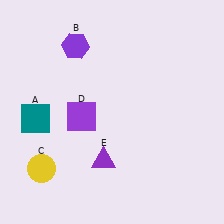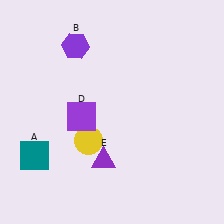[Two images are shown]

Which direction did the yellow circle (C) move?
The yellow circle (C) moved right.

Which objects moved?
The objects that moved are: the teal square (A), the yellow circle (C).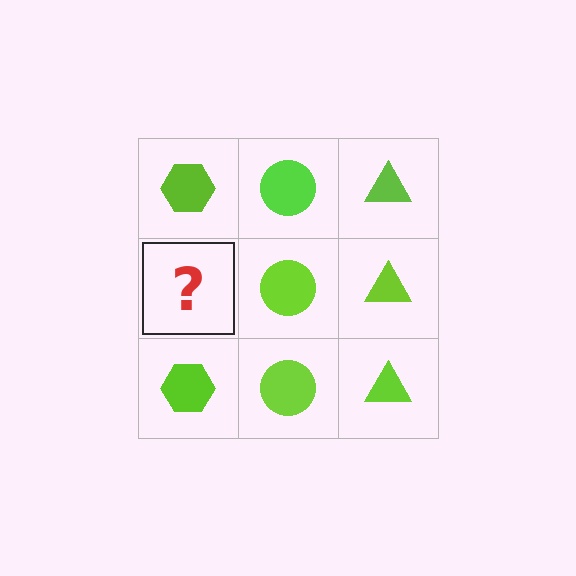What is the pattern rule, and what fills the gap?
The rule is that each column has a consistent shape. The gap should be filled with a lime hexagon.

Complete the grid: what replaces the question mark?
The question mark should be replaced with a lime hexagon.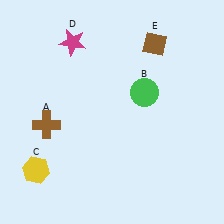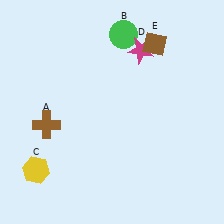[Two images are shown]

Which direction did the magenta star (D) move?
The magenta star (D) moved right.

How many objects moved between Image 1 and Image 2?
2 objects moved between the two images.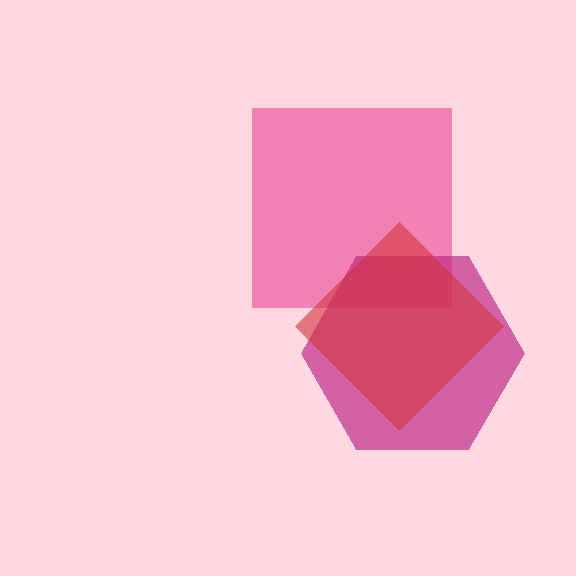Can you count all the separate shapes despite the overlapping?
Yes, there are 3 separate shapes.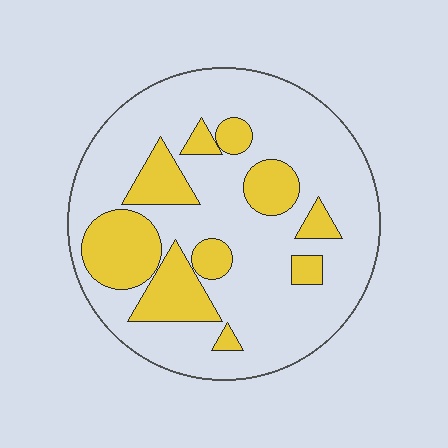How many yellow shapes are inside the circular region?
10.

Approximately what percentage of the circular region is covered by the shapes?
Approximately 25%.